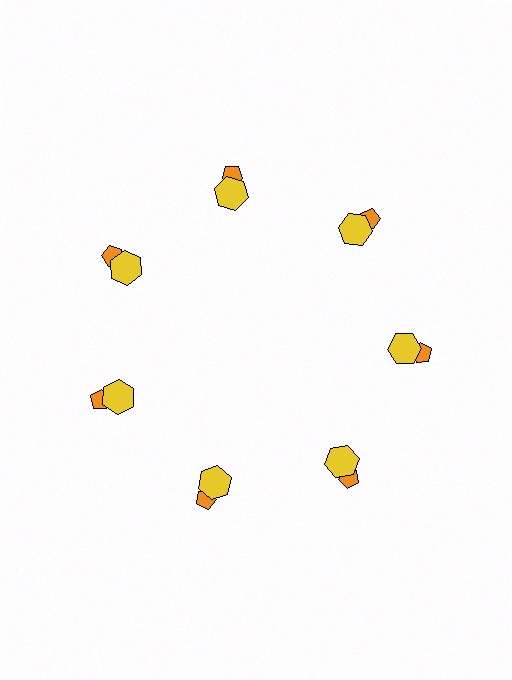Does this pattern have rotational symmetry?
Yes, this pattern has 7-fold rotational symmetry. It looks the same after rotating 51 degrees around the center.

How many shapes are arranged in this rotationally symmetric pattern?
There are 14 shapes, arranged in 7 groups of 2.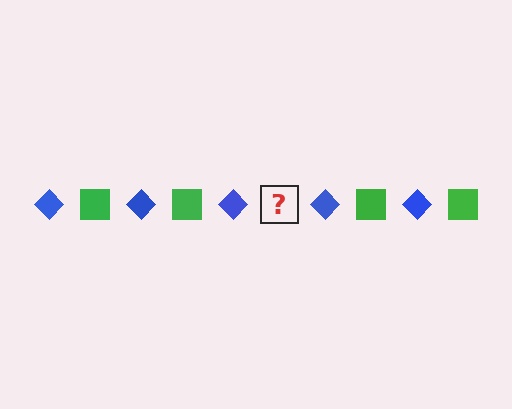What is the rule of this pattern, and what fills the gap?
The rule is that the pattern alternates between blue diamond and green square. The gap should be filled with a green square.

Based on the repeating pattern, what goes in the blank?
The blank should be a green square.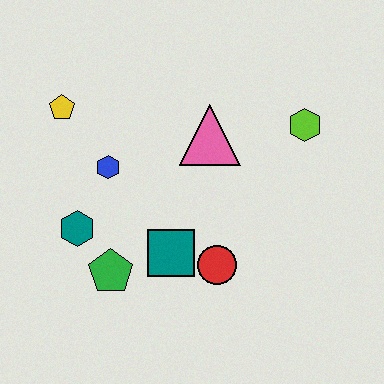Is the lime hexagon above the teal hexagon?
Yes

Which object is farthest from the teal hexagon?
The lime hexagon is farthest from the teal hexagon.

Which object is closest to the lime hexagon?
The pink triangle is closest to the lime hexagon.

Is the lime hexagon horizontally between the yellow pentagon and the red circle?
No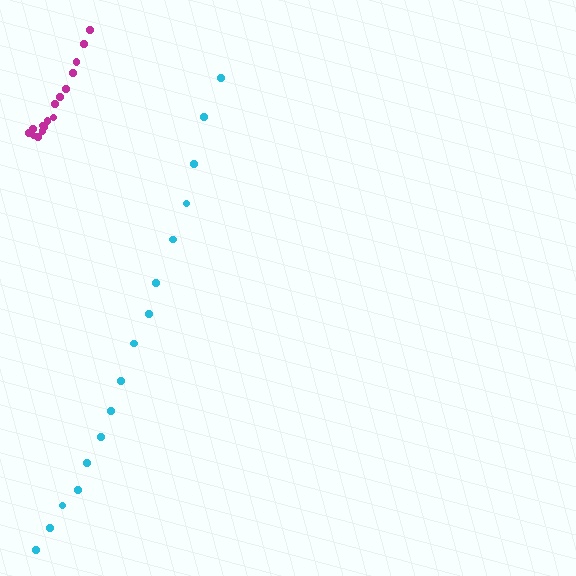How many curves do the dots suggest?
There are 2 distinct paths.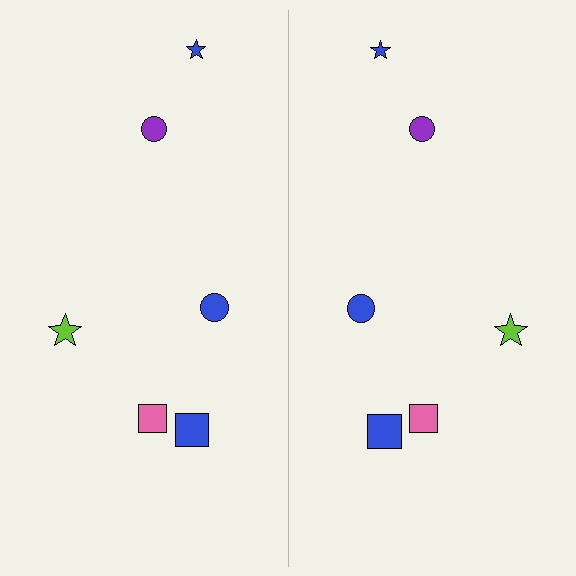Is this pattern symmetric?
Yes, this pattern has bilateral (reflection) symmetry.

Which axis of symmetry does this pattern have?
The pattern has a vertical axis of symmetry running through the center of the image.